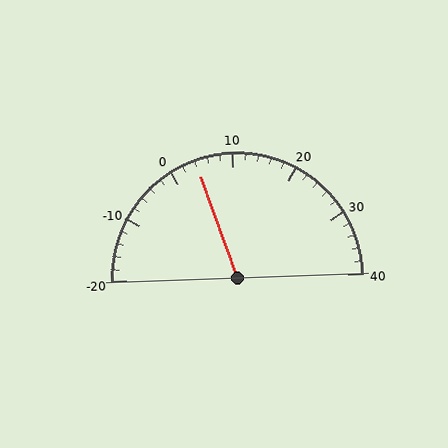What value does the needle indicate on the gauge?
The needle indicates approximately 4.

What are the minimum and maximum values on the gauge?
The gauge ranges from -20 to 40.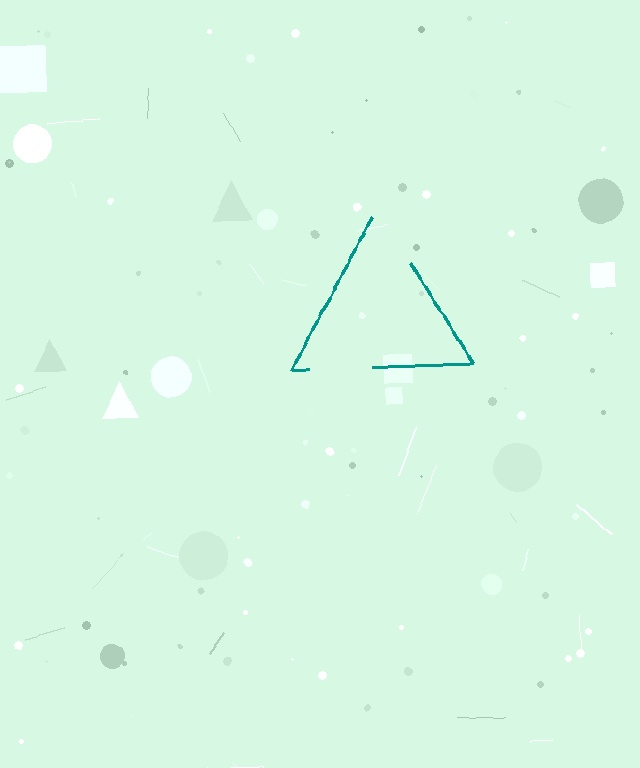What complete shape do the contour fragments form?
The contour fragments form a triangle.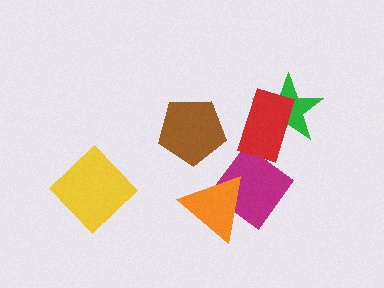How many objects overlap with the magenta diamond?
2 objects overlap with the magenta diamond.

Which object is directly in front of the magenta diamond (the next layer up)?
The orange triangle is directly in front of the magenta diamond.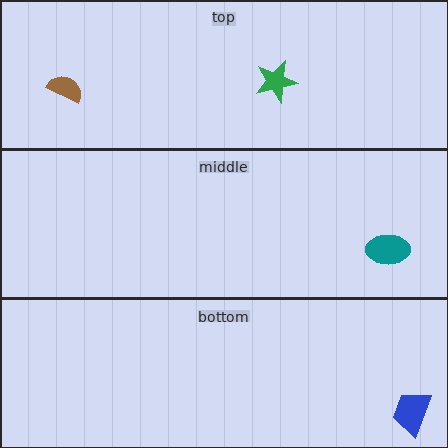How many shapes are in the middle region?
1.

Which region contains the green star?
The top region.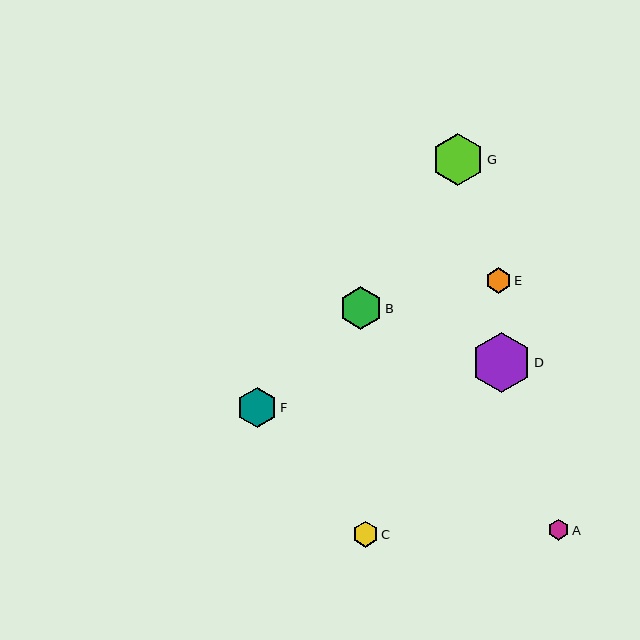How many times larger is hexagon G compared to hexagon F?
Hexagon G is approximately 1.3 times the size of hexagon F.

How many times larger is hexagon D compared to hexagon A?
Hexagon D is approximately 2.9 times the size of hexagon A.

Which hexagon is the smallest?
Hexagon A is the smallest with a size of approximately 21 pixels.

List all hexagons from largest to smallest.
From largest to smallest: D, G, B, F, C, E, A.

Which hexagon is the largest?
Hexagon D is the largest with a size of approximately 59 pixels.